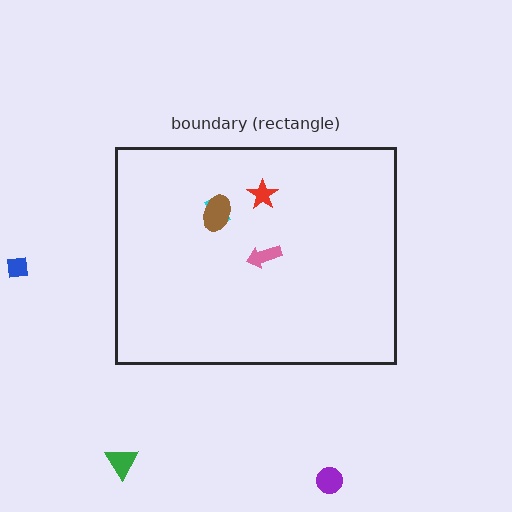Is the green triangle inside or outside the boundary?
Outside.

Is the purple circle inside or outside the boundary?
Outside.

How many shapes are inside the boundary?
4 inside, 3 outside.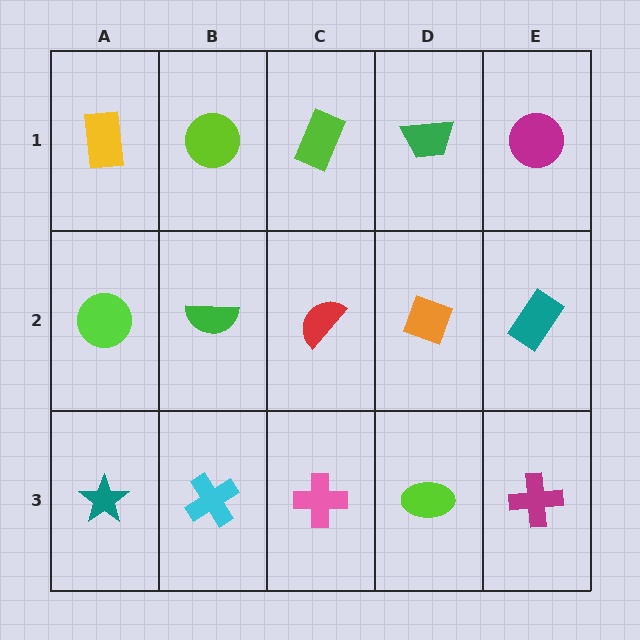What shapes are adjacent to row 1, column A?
A lime circle (row 2, column A), a lime circle (row 1, column B).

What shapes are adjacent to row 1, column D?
An orange diamond (row 2, column D), a lime rectangle (row 1, column C), a magenta circle (row 1, column E).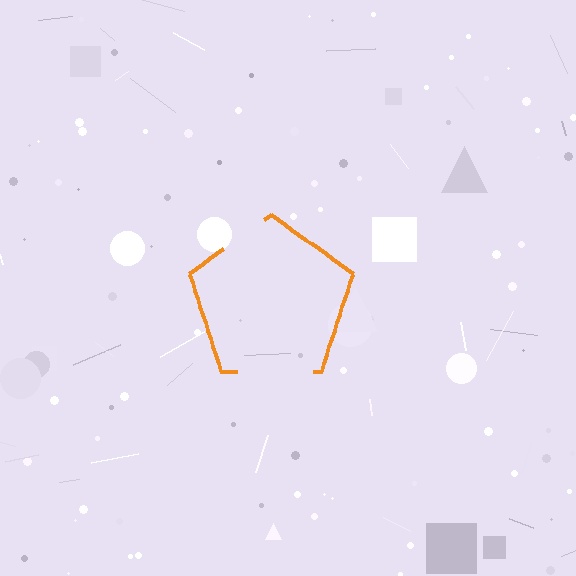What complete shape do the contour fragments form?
The contour fragments form a pentagon.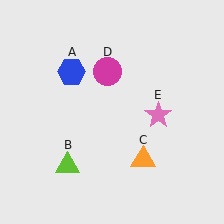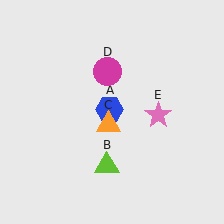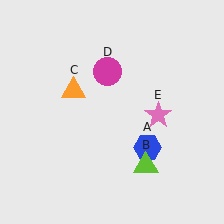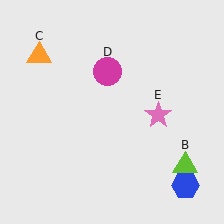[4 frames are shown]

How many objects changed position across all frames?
3 objects changed position: blue hexagon (object A), lime triangle (object B), orange triangle (object C).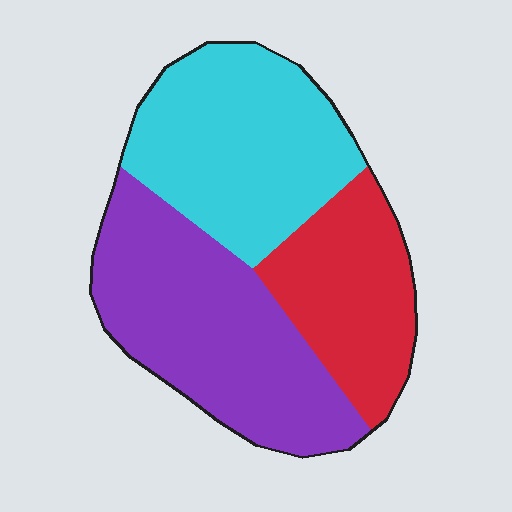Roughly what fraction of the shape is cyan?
Cyan takes up about three eighths (3/8) of the shape.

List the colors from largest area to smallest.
From largest to smallest: purple, cyan, red.